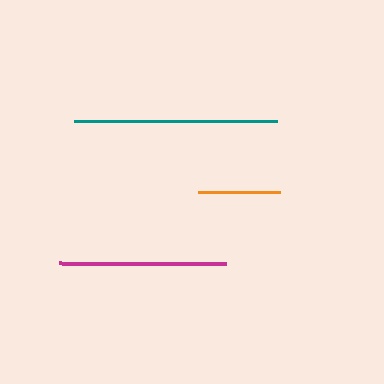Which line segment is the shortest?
The orange line is the shortest at approximately 82 pixels.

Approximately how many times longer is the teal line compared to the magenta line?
The teal line is approximately 1.2 times the length of the magenta line.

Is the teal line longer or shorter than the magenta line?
The teal line is longer than the magenta line.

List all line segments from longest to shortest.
From longest to shortest: teal, magenta, orange.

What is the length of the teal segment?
The teal segment is approximately 203 pixels long.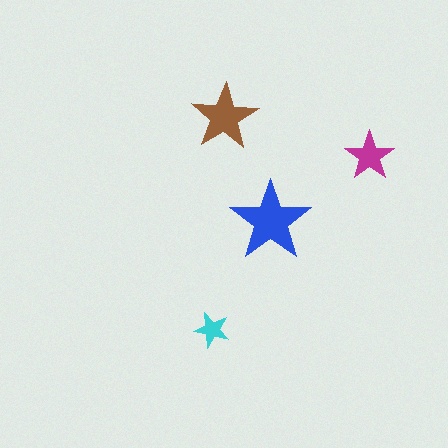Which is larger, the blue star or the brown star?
The blue one.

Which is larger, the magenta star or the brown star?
The brown one.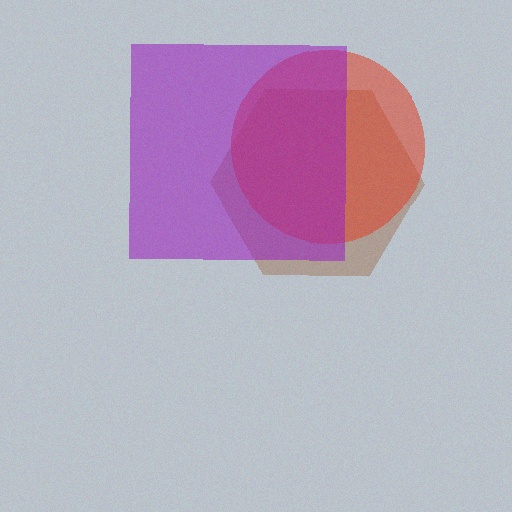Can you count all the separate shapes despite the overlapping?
Yes, there are 3 separate shapes.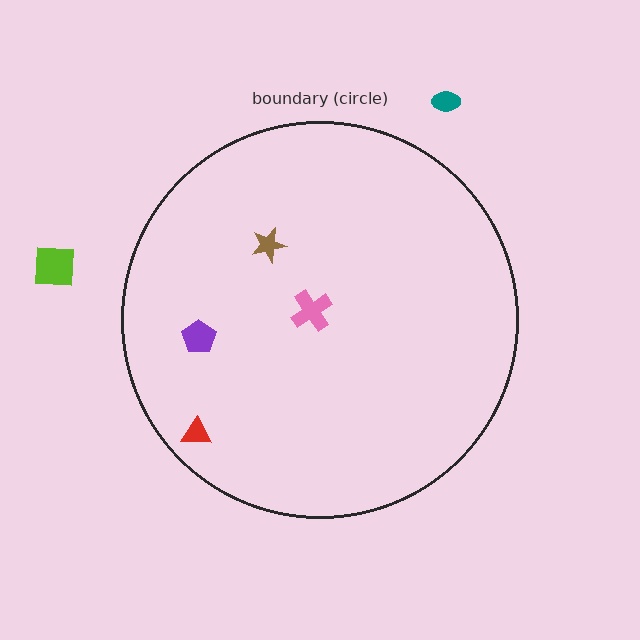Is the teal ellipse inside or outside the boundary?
Outside.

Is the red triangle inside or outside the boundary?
Inside.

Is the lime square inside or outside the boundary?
Outside.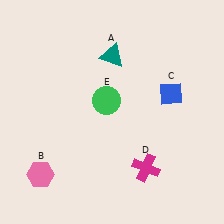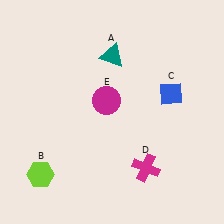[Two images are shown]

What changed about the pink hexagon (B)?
In Image 1, B is pink. In Image 2, it changed to lime.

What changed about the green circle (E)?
In Image 1, E is green. In Image 2, it changed to magenta.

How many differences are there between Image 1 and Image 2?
There are 2 differences between the two images.